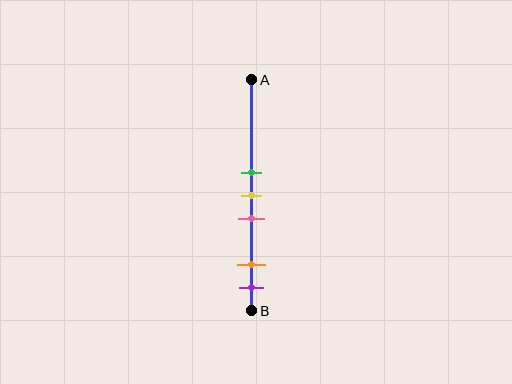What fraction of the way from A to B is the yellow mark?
The yellow mark is approximately 50% (0.5) of the way from A to B.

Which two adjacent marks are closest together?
The green and yellow marks are the closest adjacent pair.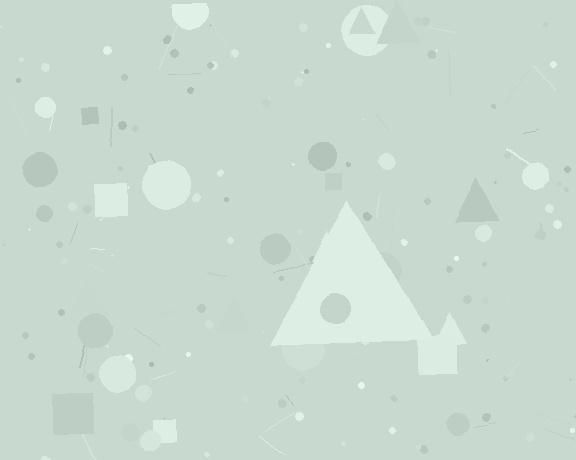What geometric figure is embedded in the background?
A triangle is embedded in the background.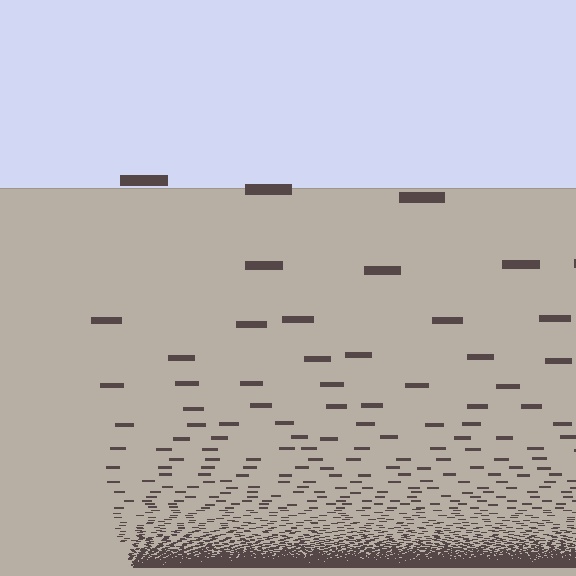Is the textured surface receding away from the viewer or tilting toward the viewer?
The surface appears to tilt toward the viewer. Texture elements get larger and sparser toward the top.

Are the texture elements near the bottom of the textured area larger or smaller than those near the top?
Smaller. The gradient is inverted — elements near the bottom are smaller and denser.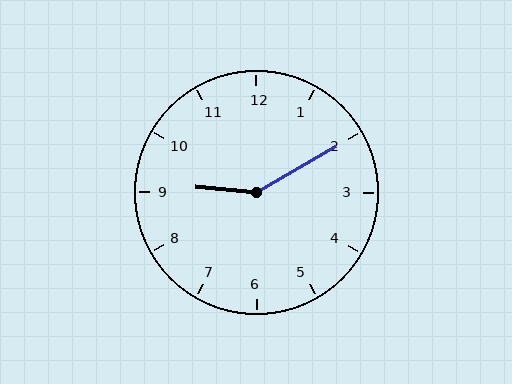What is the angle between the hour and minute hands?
Approximately 145 degrees.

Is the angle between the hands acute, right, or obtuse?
It is obtuse.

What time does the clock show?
9:10.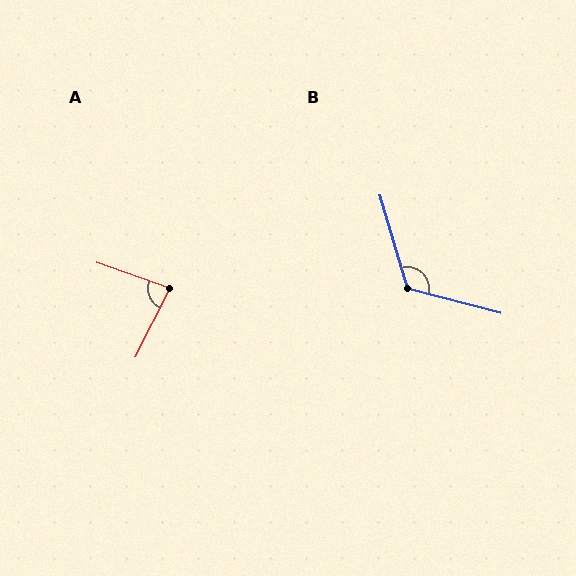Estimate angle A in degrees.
Approximately 83 degrees.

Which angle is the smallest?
A, at approximately 83 degrees.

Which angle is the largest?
B, at approximately 121 degrees.